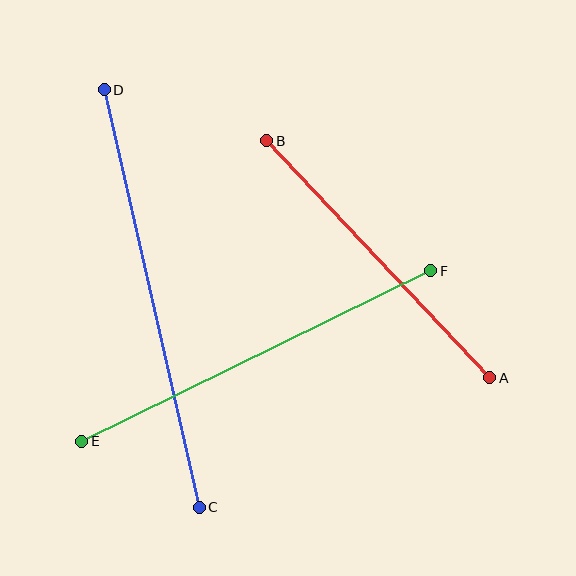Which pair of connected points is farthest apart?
Points C and D are farthest apart.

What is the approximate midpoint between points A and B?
The midpoint is at approximately (378, 259) pixels.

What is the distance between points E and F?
The distance is approximately 389 pixels.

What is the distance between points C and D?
The distance is approximately 428 pixels.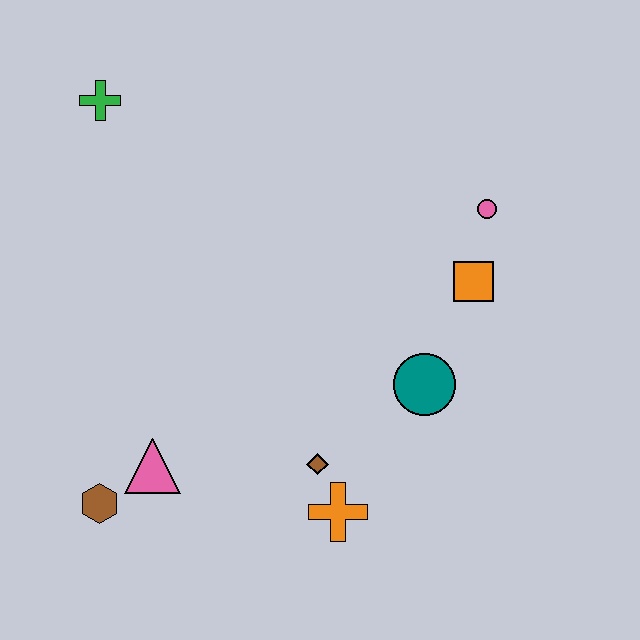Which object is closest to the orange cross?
The brown diamond is closest to the orange cross.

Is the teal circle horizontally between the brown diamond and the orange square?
Yes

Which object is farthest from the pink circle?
The brown hexagon is farthest from the pink circle.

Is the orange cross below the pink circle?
Yes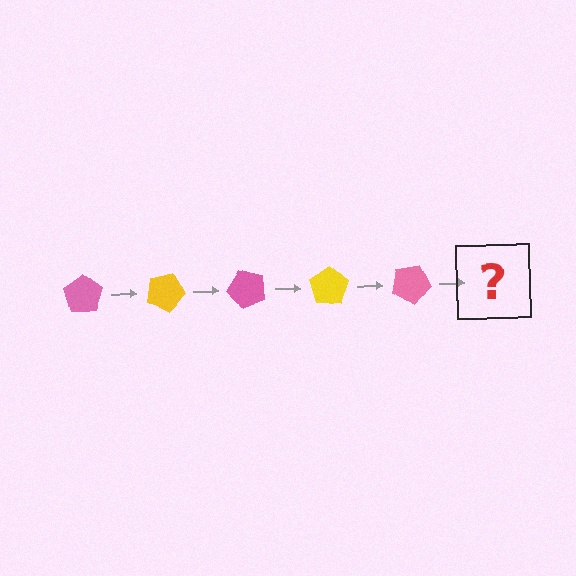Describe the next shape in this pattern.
It should be a yellow pentagon, rotated 125 degrees from the start.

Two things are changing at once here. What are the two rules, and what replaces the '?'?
The two rules are that it rotates 25 degrees each step and the color cycles through pink and yellow. The '?' should be a yellow pentagon, rotated 125 degrees from the start.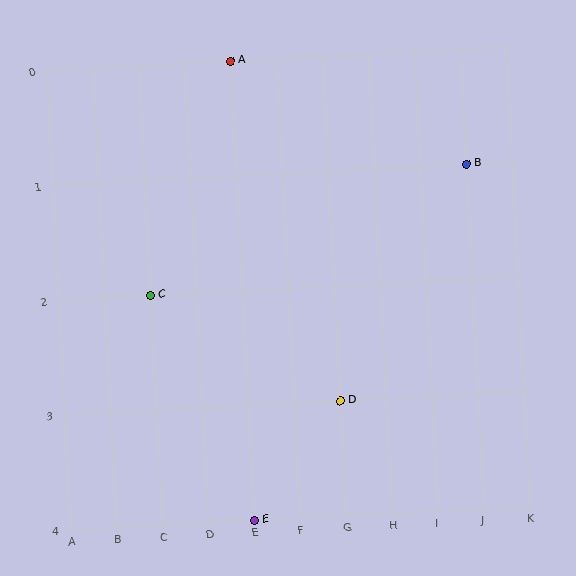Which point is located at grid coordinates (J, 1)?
Point B is at (J, 1).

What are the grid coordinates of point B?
Point B is at grid coordinates (J, 1).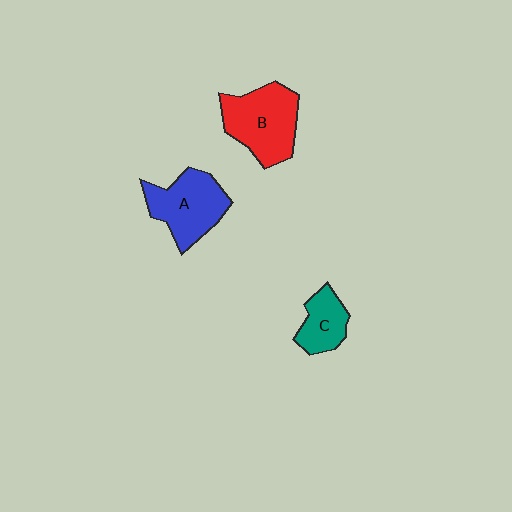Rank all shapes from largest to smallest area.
From largest to smallest: B (red), A (blue), C (teal).